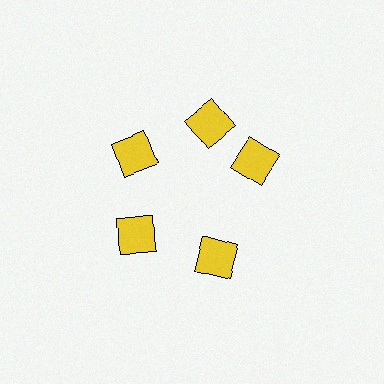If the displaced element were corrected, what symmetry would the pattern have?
It would have 5-fold rotational symmetry — the pattern would map onto itself every 72 degrees.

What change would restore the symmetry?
The symmetry would be restored by rotating it back into even spacing with its neighbors so that all 5 squares sit at equal angles and equal distance from the center.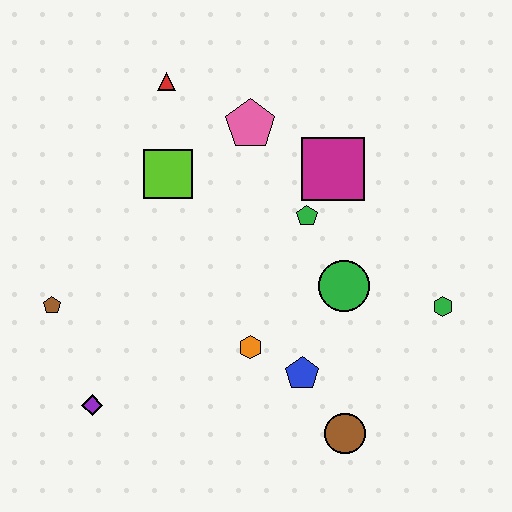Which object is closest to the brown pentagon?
The purple diamond is closest to the brown pentagon.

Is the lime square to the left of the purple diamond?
No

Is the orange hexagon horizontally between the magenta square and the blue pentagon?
No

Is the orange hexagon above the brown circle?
Yes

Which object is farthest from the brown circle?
The red triangle is farthest from the brown circle.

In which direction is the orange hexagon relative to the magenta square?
The orange hexagon is below the magenta square.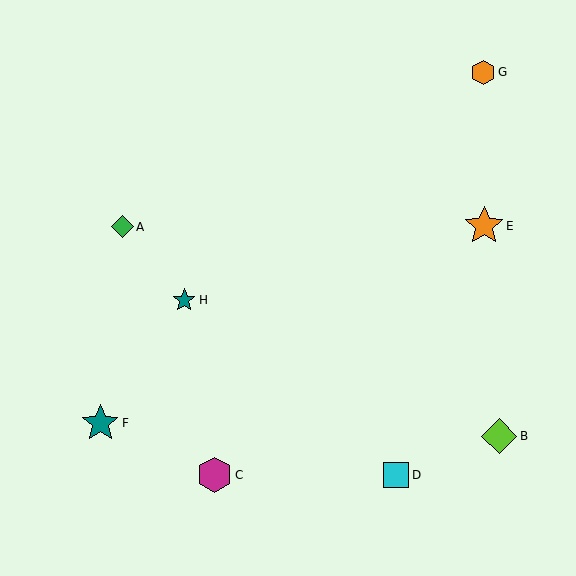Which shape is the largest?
The orange star (labeled E) is the largest.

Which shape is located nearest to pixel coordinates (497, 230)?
The orange star (labeled E) at (484, 226) is nearest to that location.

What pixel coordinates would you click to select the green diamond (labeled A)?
Click at (122, 227) to select the green diamond A.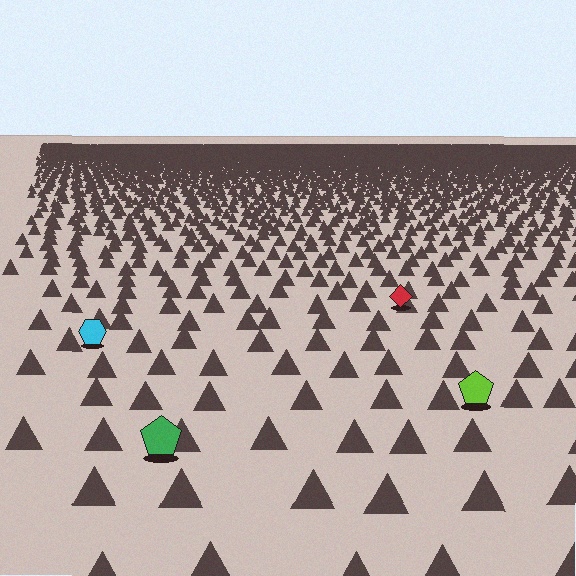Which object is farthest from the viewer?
The red diamond is farthest from the viewer. It appears smaller and the ground texture around it is denser.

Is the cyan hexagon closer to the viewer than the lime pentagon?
No. The lime pentagon is closer — you can tell from the texture gradient: the ground texture is coarser near it.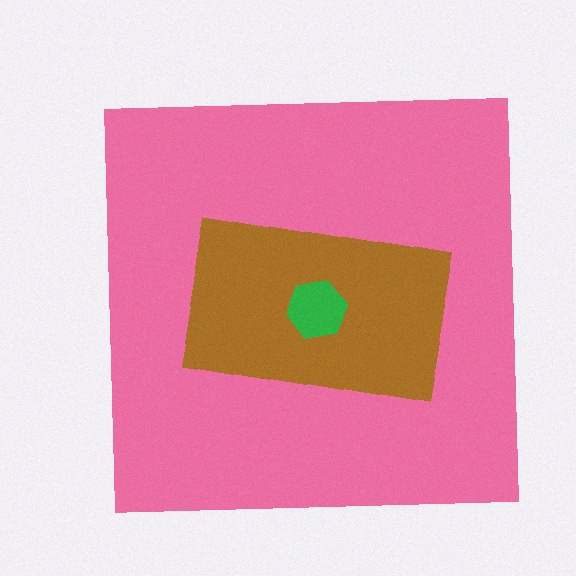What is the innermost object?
The green hexagon.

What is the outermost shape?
The pink square.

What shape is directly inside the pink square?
The brown rectangle.